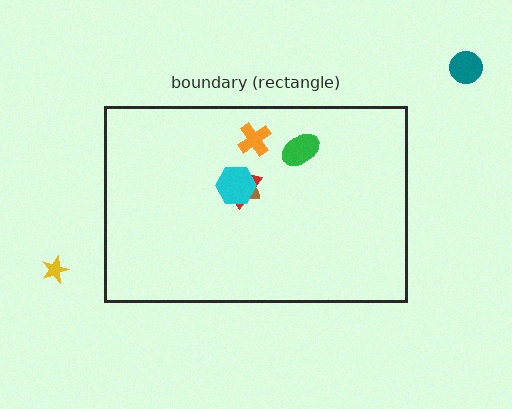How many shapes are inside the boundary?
5 inside, 2 outside.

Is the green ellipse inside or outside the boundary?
Inside.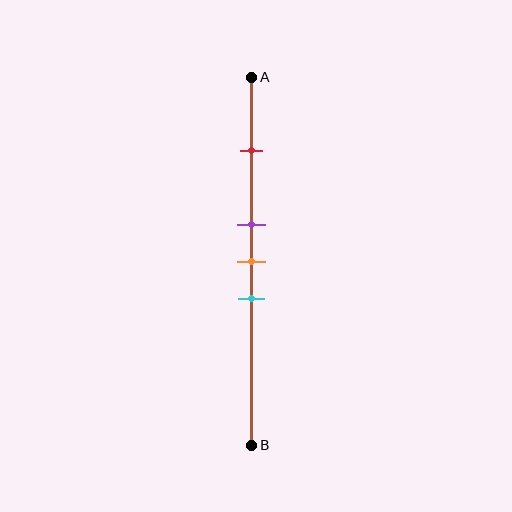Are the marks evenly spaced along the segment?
No, the marks are not evenly spaced.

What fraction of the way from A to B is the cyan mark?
The cyan mark is approximately 60% (0.6) of the way from A to B.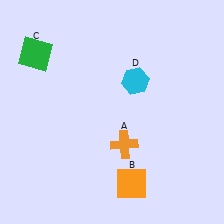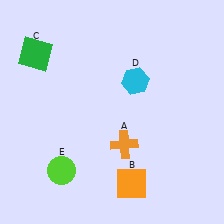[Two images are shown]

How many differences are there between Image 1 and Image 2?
There is 1 difference between the two images.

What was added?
A lime circle (E) was added in Image 2.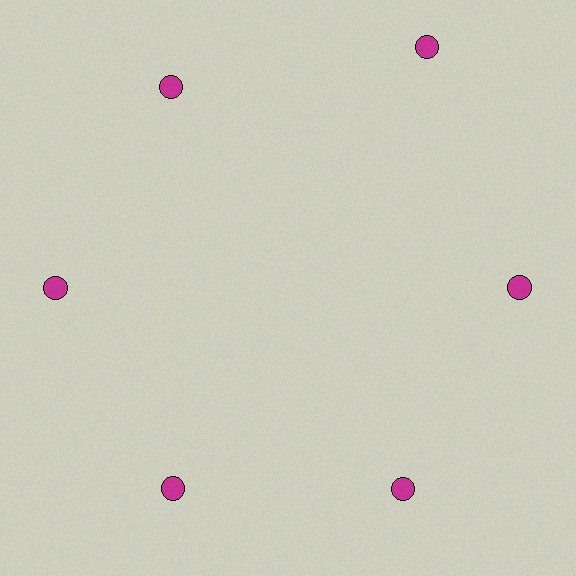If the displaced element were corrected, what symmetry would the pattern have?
It would have 6-fold rotational symmetry — the pattern would map onto itself every 60 degrees.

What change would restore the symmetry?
The symmetry would be restored by moving it inward, back onto the ring so that all 6 circles sit at equal angles and equal distance from the center.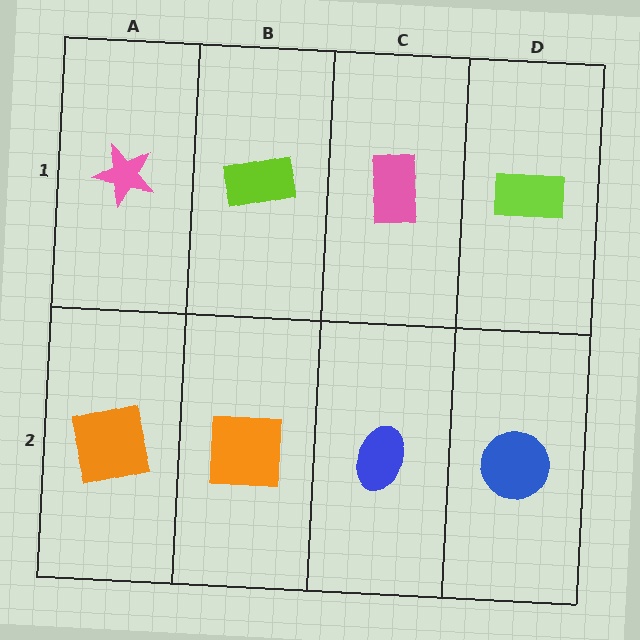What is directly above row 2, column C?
A pink rectangle.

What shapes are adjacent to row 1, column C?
A blue ellipse (row 2, column C), a lime rectangle (row 1, column B), a lime rectangle (row 1, column D).